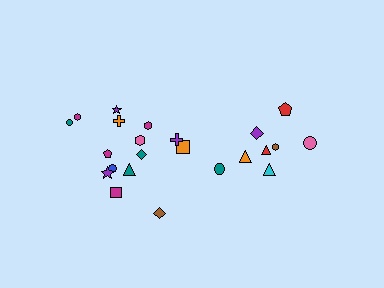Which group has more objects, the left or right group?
The left group.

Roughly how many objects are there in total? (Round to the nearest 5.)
Roughly 25 objects in total.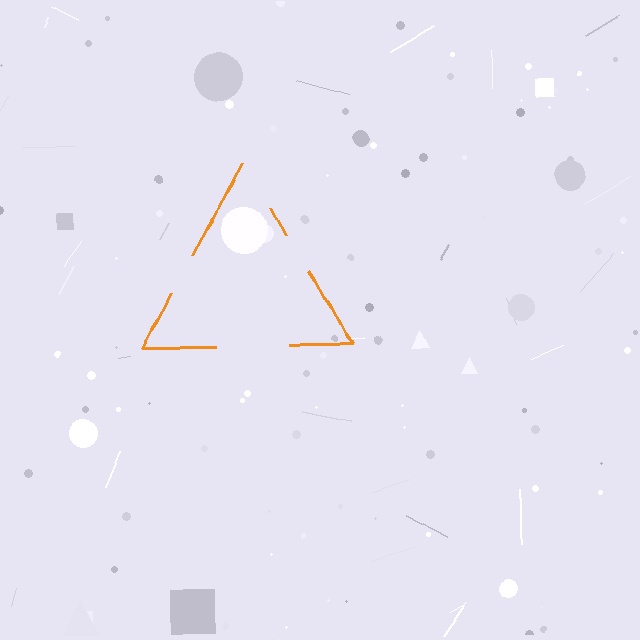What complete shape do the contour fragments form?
The contour fragments form a triangle.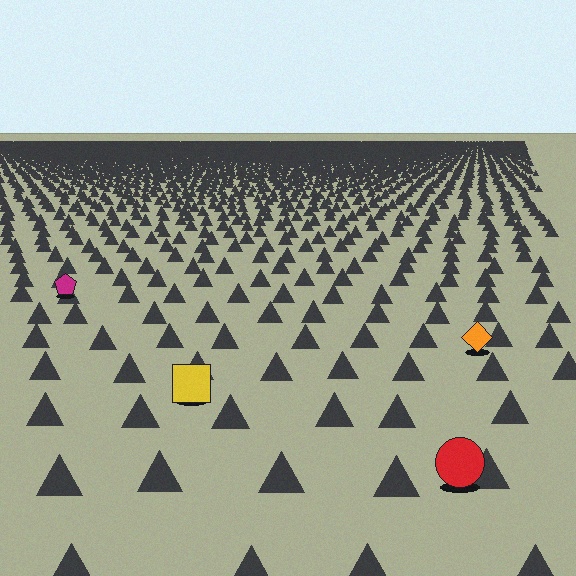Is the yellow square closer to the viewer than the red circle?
No. The red circle is closer — you can tell from the texture gradient: the ground texture is coarser near it.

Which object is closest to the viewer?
The red circle is closest. The texture marks near it are larger and more spread out.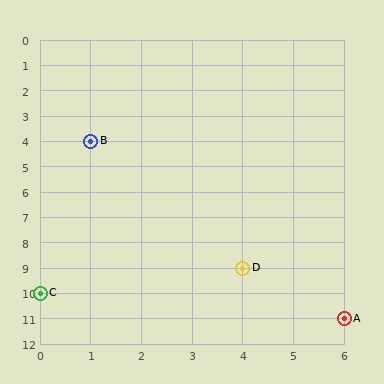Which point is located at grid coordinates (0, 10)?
Point C is at (0, 10).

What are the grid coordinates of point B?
Point B is at grid coordinates (1, 4).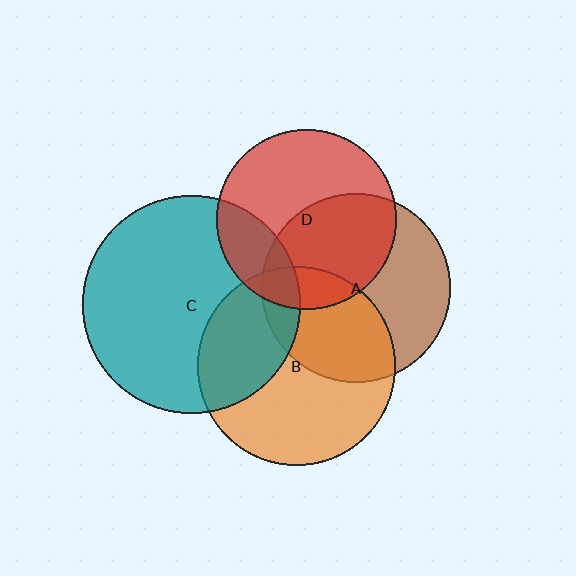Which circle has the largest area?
Circle C (teal).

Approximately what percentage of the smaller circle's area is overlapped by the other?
Approximately 15%.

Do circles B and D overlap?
Yes.